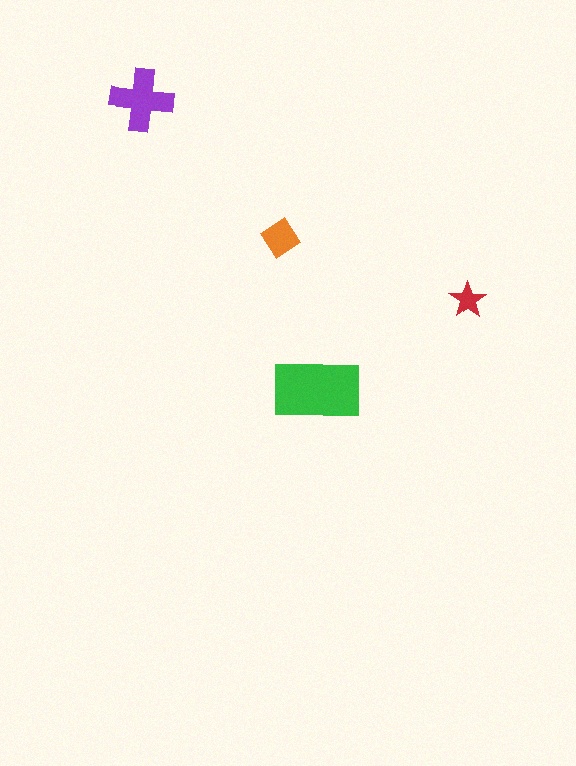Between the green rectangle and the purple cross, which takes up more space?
The green rectangle.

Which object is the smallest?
The red star.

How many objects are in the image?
There are 4 objects in the image.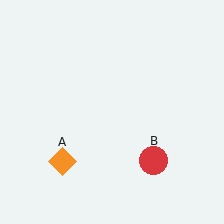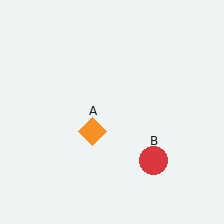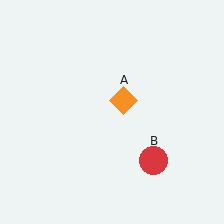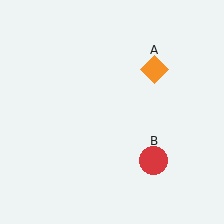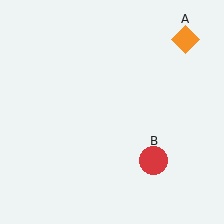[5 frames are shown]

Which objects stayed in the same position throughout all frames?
Red circle (object B) remained stationary.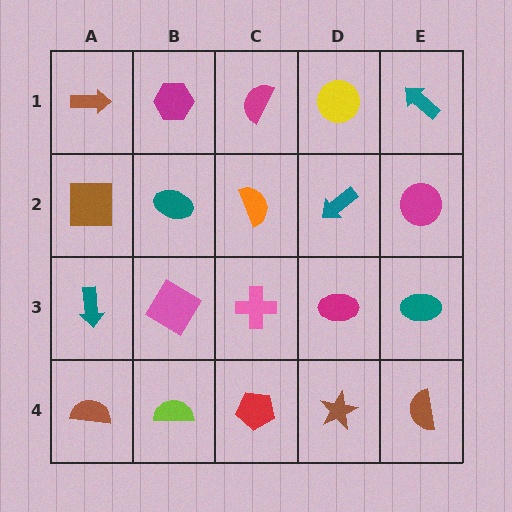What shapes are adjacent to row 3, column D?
A teal arrow (row 2, column D), a brown star (row 4, column D), a pink cross (row 3, column C), a teal ellipse (row 3, column E).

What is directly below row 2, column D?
A magenta ellipse.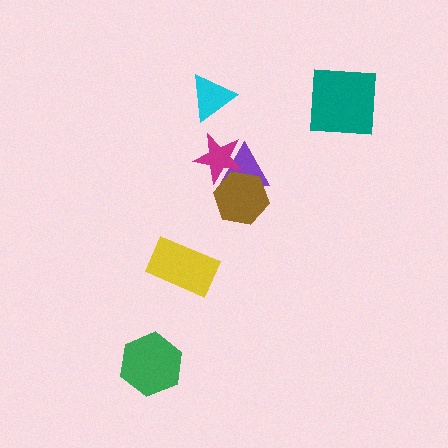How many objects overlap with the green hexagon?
0 objects overlap with the green hexagon.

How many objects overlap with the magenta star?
2 objects overlap with the magenta star.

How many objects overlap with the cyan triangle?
0 objects overlap with the cyan triangle.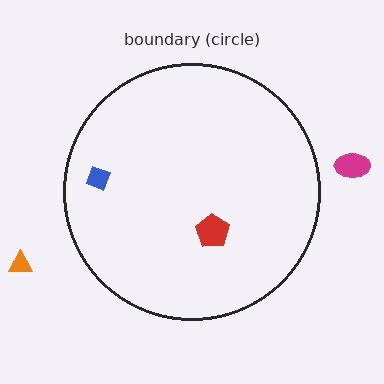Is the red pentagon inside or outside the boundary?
Inside.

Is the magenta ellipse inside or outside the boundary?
Outside.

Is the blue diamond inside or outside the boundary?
Inside.